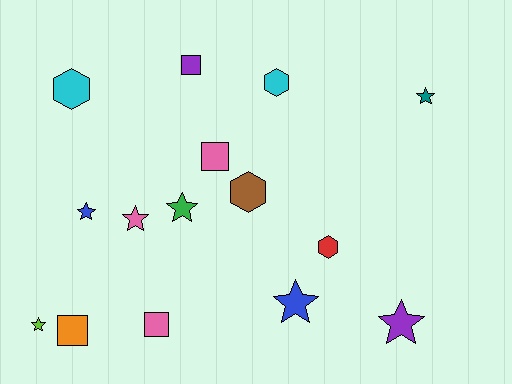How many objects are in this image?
There are 15 objects.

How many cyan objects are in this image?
There are 2 cyan objects.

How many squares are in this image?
There are 4 squares.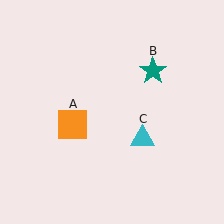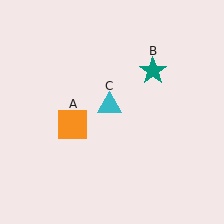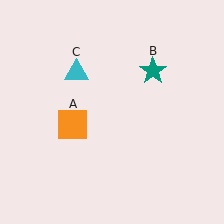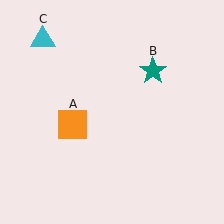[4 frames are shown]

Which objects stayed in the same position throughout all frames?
Orange square (object A) and teal star (object B) remained stationary.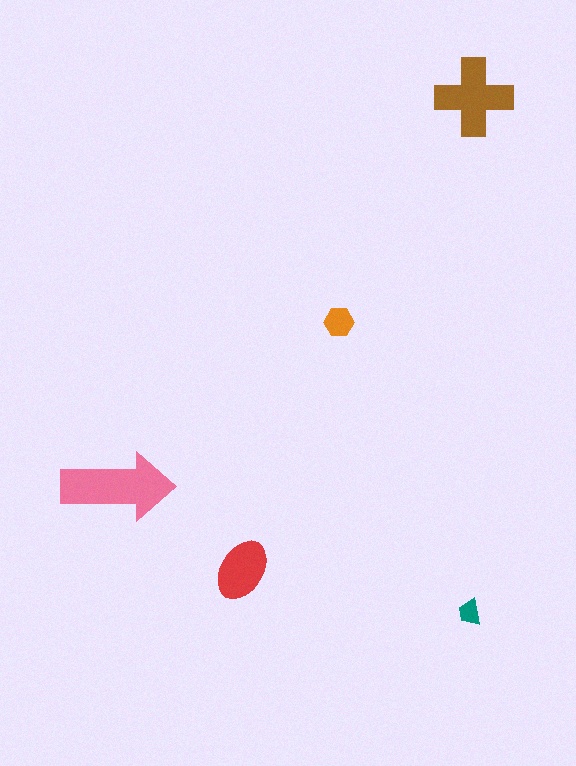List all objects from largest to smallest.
The pink arrow, the brown cross, the red ellipse, the orange hexagon, the teal trapezoid.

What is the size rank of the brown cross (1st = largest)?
2nd.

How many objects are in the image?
There are 5 objects in the image.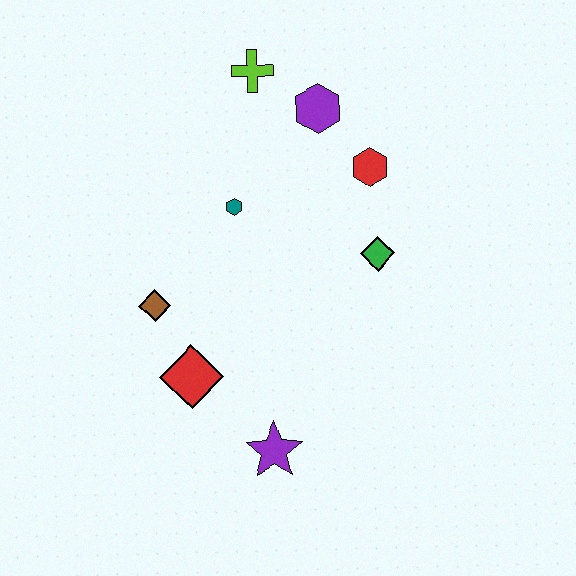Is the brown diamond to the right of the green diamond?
No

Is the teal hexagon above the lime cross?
No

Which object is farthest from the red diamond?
The lime cross is farthest from the red diamond.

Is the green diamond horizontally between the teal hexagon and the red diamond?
No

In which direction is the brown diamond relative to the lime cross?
The brown diamond is below the lime cross.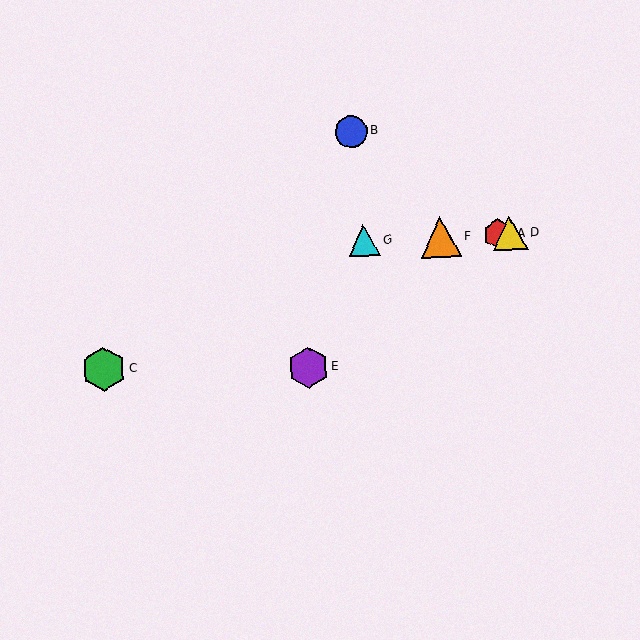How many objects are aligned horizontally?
4 objects (A, D, F, G) are aligned horizontally.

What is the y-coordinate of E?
Object E is at y≈368.